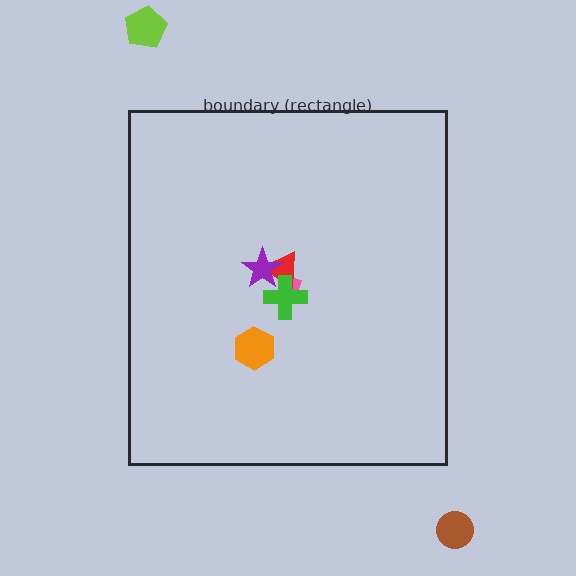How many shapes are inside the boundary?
5 inside, 2 outside.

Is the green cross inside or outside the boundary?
Inside.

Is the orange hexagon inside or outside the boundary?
Inside.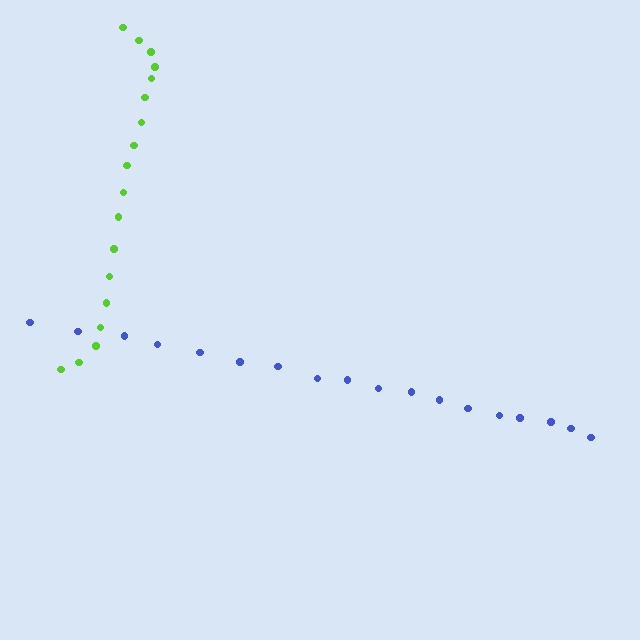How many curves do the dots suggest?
There are 2 distinct paths.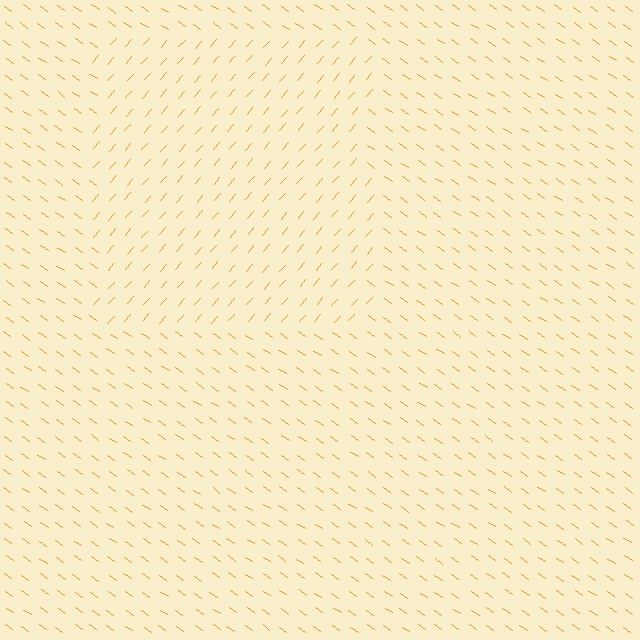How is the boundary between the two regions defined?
The boundary is defined purely by a change in line orientation (approximately 83 degrees difference). All lines are the same color and thickness.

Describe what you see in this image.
The image is filled with small orange line segments. A rectangle region in the image has lines oriented differently from the surrounding lines, creating a visible texture boundary.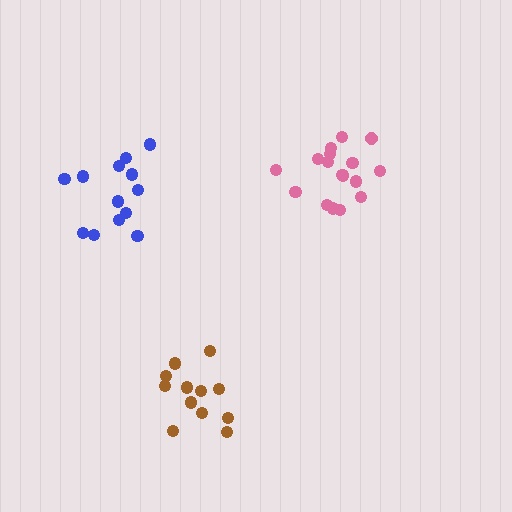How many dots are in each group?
Group 1: 13 dots, Group 2: 12 dots, Group 3: 17 dots (42 total).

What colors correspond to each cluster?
The clusters are colored: blue, brown, pink.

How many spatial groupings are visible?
There are 3 spatial groupings.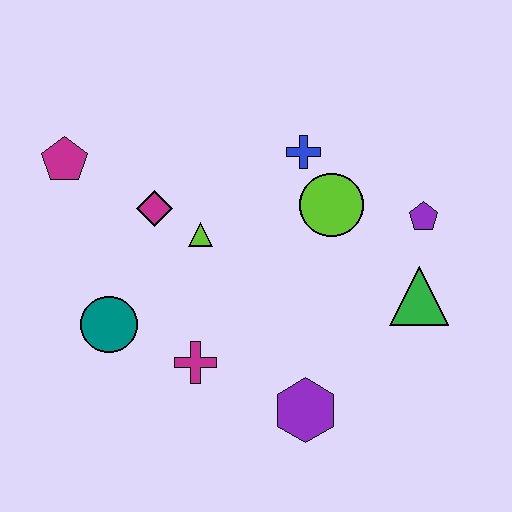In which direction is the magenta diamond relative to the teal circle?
The magenta diamond is above the teal circle.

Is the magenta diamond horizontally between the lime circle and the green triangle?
No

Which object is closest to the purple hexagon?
The magenta cross is closest to the purple hexagon.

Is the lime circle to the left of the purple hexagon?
No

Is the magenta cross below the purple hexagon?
No